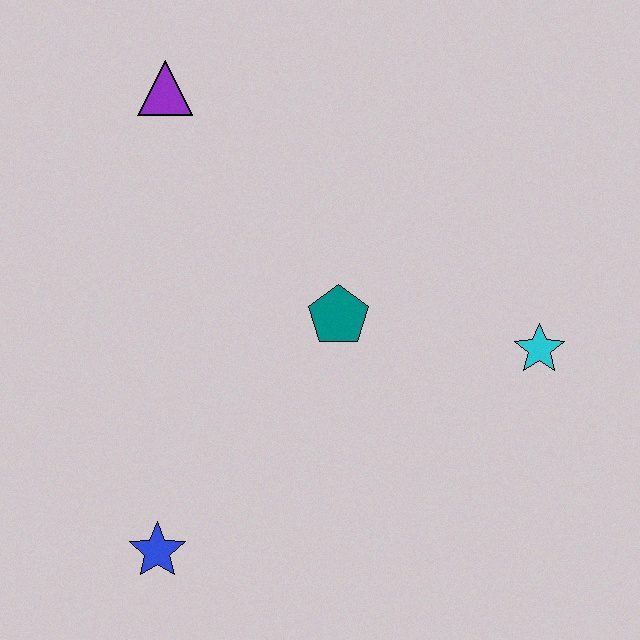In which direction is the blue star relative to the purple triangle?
The blue star is below the purple triangle.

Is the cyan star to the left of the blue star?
No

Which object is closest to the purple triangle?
The teal pentagon is closest to the purple triangle.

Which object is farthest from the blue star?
The purple triangle is farthest from the blue star.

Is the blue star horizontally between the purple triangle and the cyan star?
No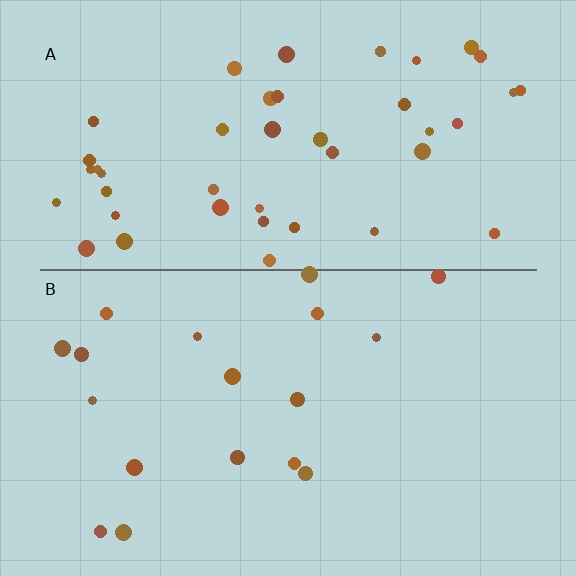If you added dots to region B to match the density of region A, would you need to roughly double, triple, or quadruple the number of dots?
Approximately double.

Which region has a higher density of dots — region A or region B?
A (the top).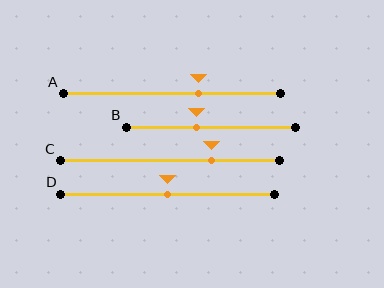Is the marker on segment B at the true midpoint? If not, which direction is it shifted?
No, the marker on segment B is shifted to the left by about 8% of the segment length.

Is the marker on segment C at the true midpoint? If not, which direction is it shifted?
No, the marker on segment C is shifted to the right by about 19% of the segment length.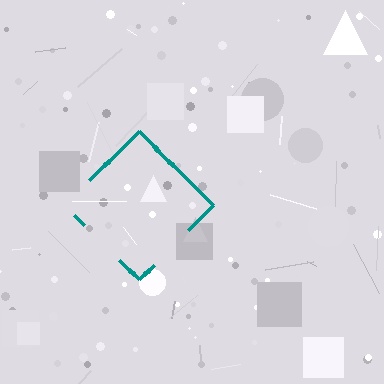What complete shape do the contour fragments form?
The contour fragments form a diamond.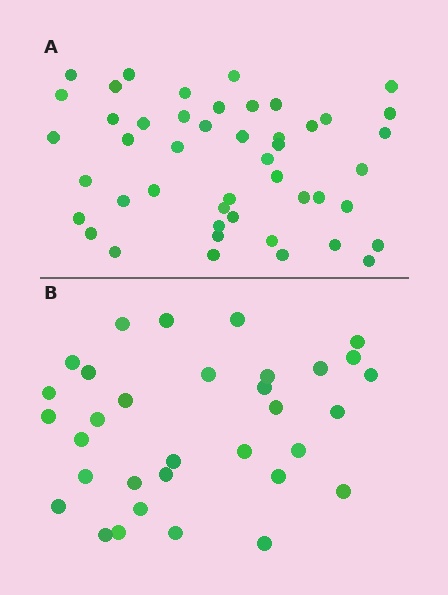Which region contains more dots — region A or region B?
Region A (the top region) has more dots.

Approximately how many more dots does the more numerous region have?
Region A has approximately 15 more dots than region B.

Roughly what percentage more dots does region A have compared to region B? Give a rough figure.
About 40% more.